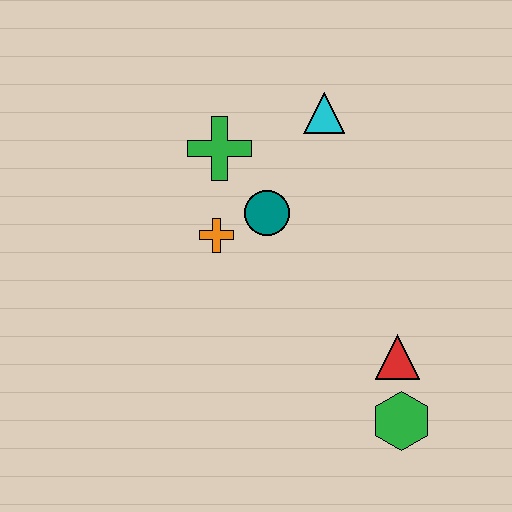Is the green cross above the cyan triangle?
No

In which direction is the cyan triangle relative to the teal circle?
The cyan triangle is above the teal circle.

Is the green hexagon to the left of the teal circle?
No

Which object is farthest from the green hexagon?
The green cross is farthest from the green hexagon.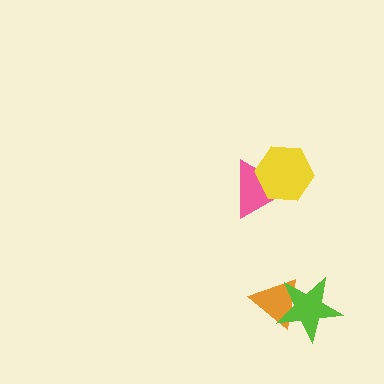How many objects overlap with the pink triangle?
1 object overlaps with the pink triangle.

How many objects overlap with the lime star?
1 object overlaps with the lime star.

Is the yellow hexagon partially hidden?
No, no other shape covers it.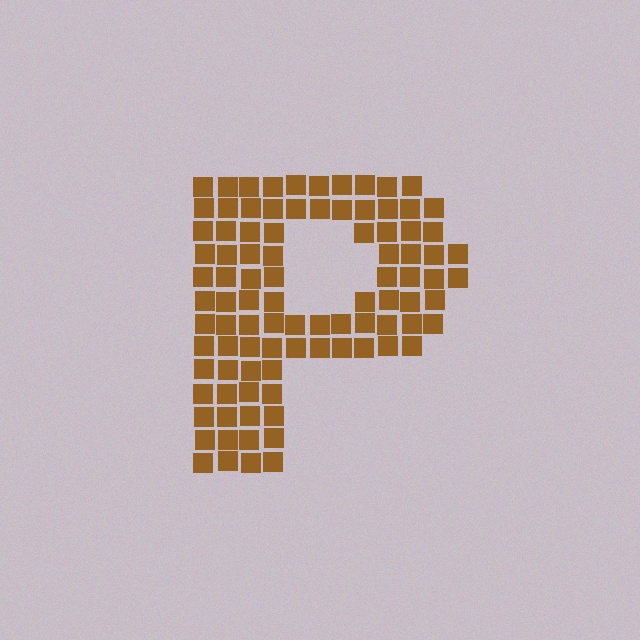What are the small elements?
The small elements are squares.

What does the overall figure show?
The overall figure shows the letter P.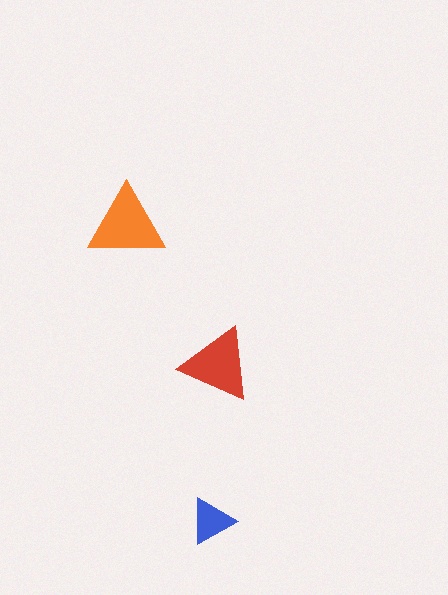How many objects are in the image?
There are 3 objects in the image.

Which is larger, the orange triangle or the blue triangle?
The orange one.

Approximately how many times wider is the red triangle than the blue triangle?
About 1.5 times wider.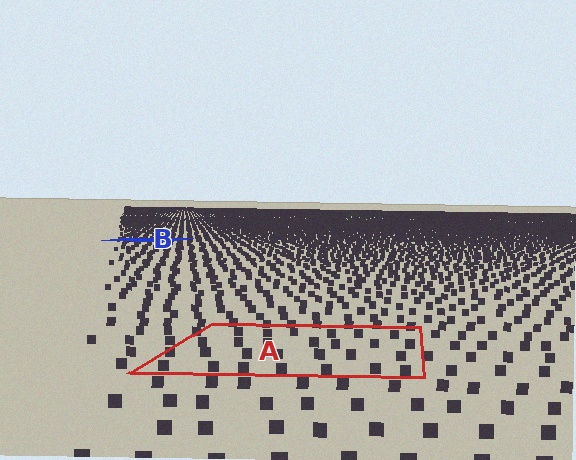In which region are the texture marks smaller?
The texture marks are smaller in region B, because it is farther away.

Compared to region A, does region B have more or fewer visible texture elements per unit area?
Region B has more texture elements per unit area — they are packed more densely because it is farther away.